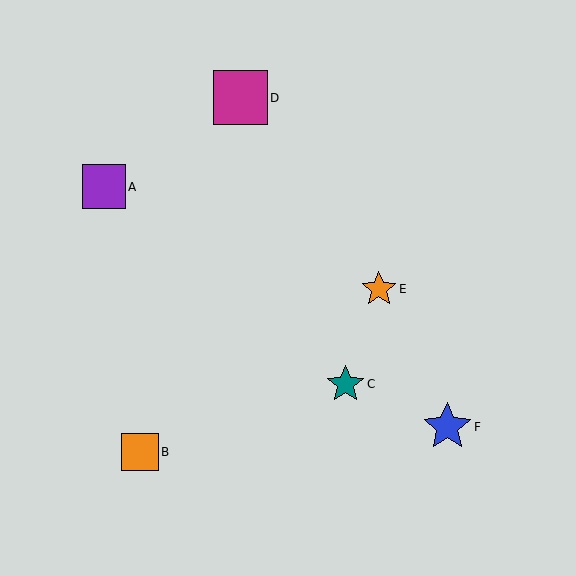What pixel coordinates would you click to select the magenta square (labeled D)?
Click at (240, 98) to select the magenta square D.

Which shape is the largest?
The magenta square (labeled D) is the largest.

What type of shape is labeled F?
Shape F is a blue star.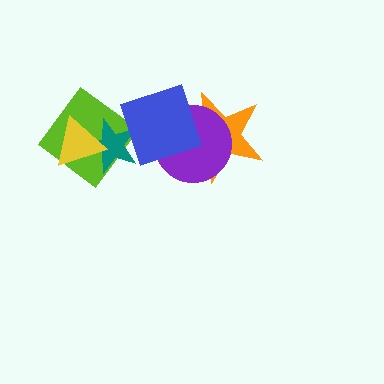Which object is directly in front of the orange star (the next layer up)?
The purple circle is directly in front of the orange star.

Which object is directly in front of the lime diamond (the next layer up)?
The teal star is directly in front of the lime diamond.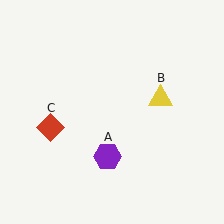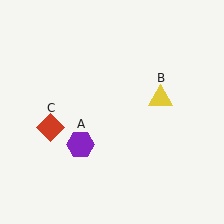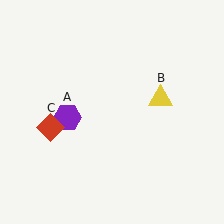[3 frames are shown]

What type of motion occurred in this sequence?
The purple hexagon (object A) rotated clockwise around the center of the scene.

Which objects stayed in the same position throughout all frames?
Yellow triangle (object B) and red diamond (object C) remained stationary.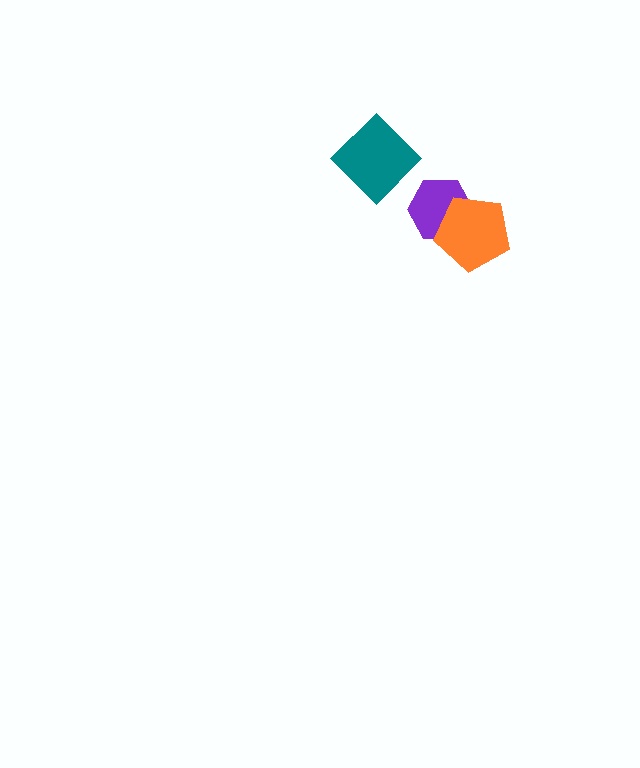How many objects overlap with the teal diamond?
0 objects overlap with the teal diamond.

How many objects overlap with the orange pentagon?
1 object overlaps with the orange pentagon.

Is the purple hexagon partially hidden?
Yes, it is partially covered by another shape.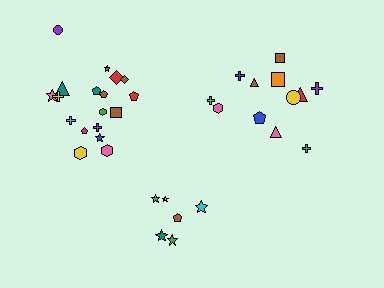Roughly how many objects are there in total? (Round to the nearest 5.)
Roughly 35 objects in total.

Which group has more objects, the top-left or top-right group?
The top-left group.